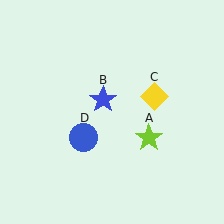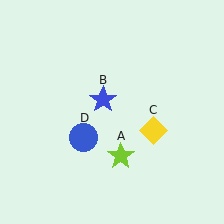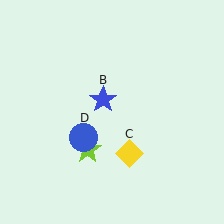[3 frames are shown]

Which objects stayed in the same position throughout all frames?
Blue star (object B) and blue circle (object D) remained stationary.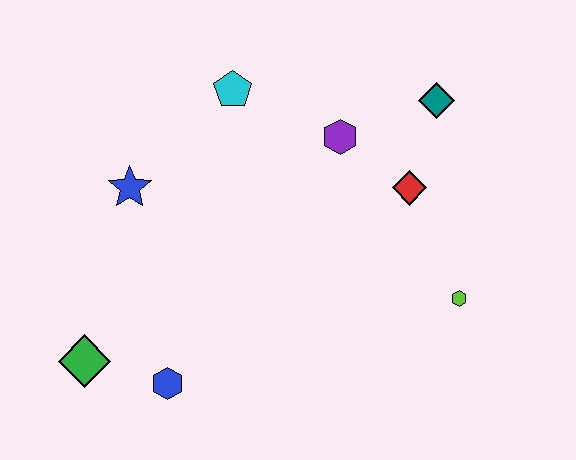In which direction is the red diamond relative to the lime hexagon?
The red diamond is above the lime hexagon.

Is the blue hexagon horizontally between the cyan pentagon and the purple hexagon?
No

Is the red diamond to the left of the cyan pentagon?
No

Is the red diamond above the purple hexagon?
No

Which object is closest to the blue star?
The cyan pentagon is closest to the blue star.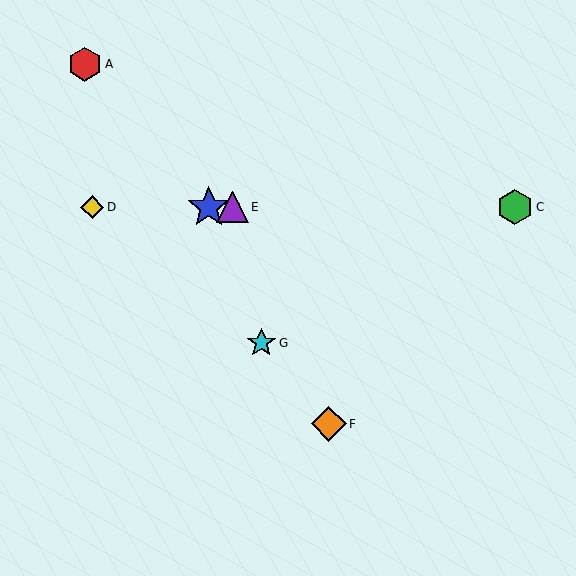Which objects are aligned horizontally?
Objects B, C, D, E are aligned horizontally.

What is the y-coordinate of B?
Object B is at y≈207.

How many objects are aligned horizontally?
4 objects (B, C, D, E) are aligned horizontally.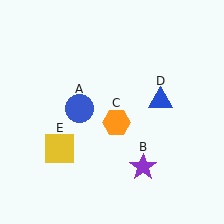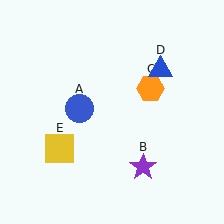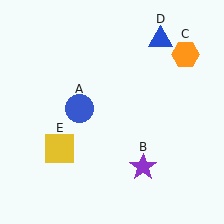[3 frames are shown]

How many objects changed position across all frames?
2 objects changed position: orange hexagon (object C), blue triangle (object D).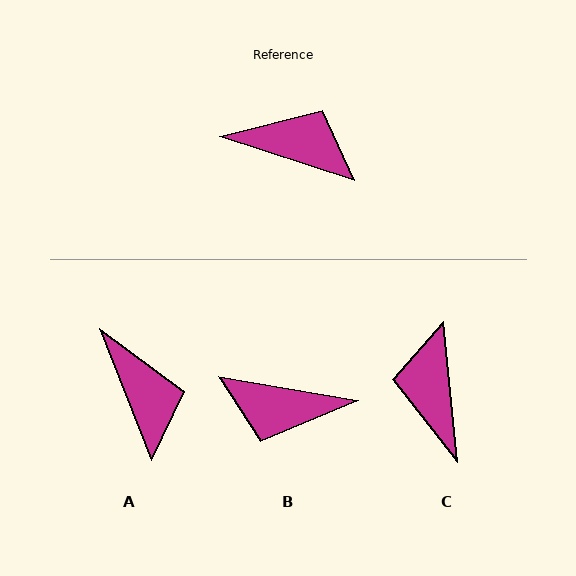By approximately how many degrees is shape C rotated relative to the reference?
Approximately 113 degrees counter-clockwise.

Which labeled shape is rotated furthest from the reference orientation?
B, about 172 degrees away.